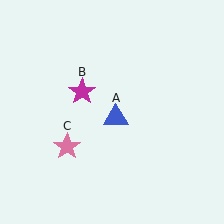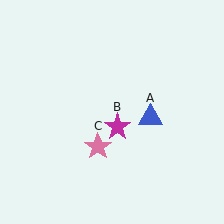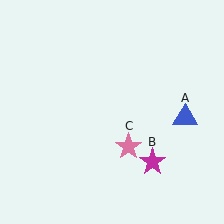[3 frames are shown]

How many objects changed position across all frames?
3 objects changed position: blue triangle (object A), magenta star (object B), pink star (object C).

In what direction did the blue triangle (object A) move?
The blue triangle (object A) moved right.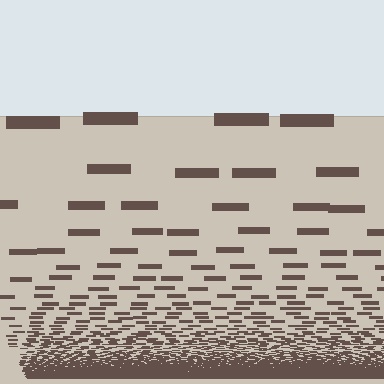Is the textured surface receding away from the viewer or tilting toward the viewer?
The surface appears to tilt toward the viewer. Texture elements get larger and sparser toward the top.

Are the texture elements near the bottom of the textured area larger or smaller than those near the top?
Smaller. The gradient is inverted — elements near the bottom are smaller and denser.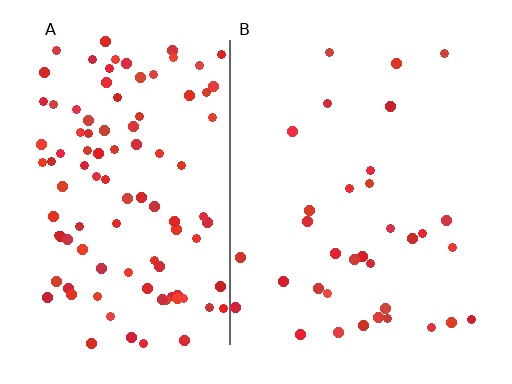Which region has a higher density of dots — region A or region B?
A (the left).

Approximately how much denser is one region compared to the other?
Approximately 3.1× — region A over region B.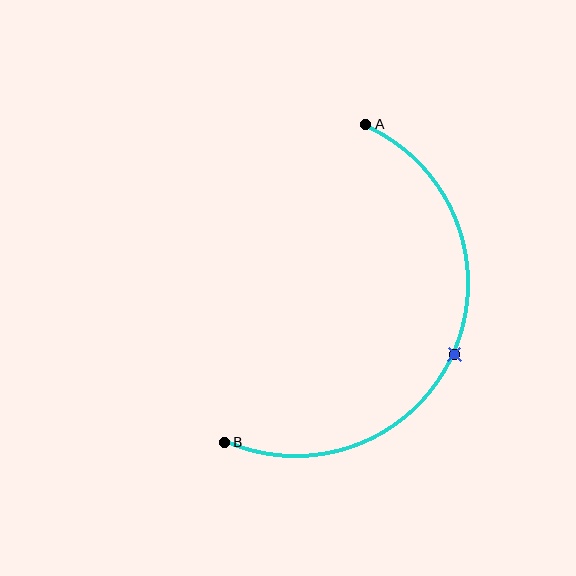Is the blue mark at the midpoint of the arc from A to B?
Yes. The blue mark lies on the arc at equal arc-length from both A and B — it is the arc midpoint.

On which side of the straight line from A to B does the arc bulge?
The arc bulges to the right of the straight line connecting A and B.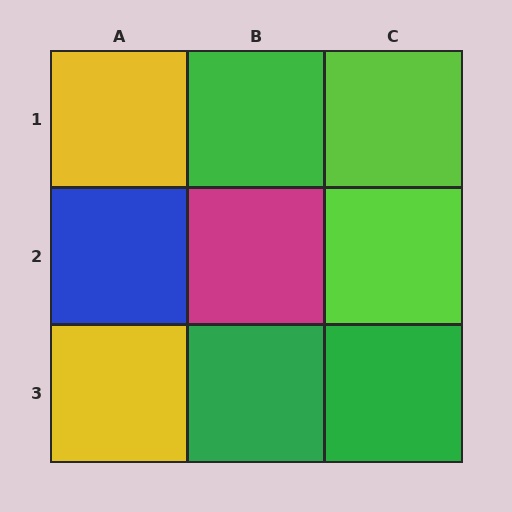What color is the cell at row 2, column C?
Lime.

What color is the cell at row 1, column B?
Green.